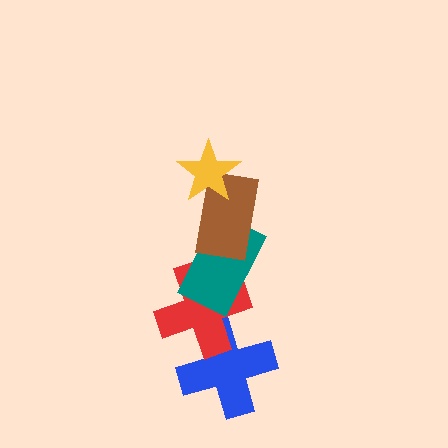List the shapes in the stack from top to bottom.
From top to bottom: the yellow star, the brown rectangle, the teal rectangle, the red cross, the blue cross.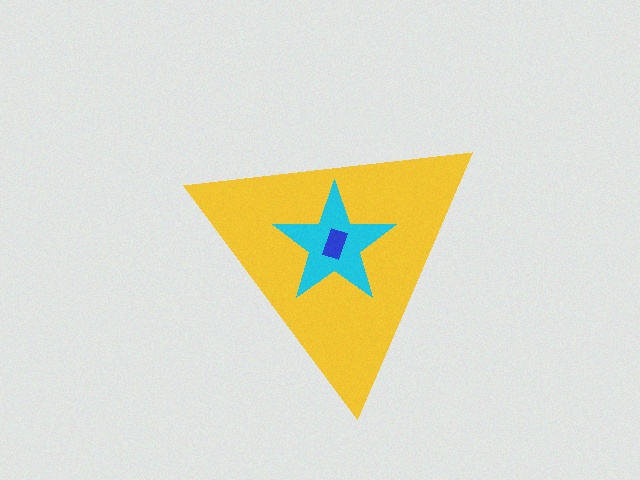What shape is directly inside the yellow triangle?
The cyan star.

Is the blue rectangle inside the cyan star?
Yes.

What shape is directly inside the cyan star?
The blue rectangle.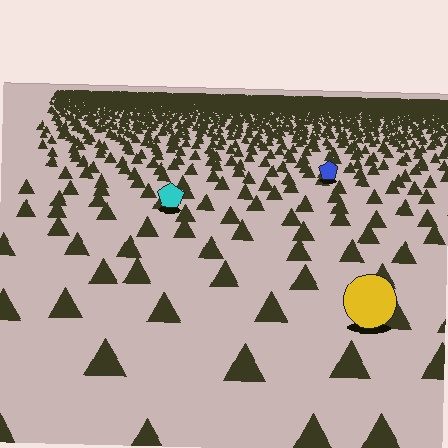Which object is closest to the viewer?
The yellow circle is closest. The texture marks near it are larger and more spread out.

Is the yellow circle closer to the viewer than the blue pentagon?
Yes. The yellow circle is closer — you can tell from the texture gradient: the ground texture is coarser near it.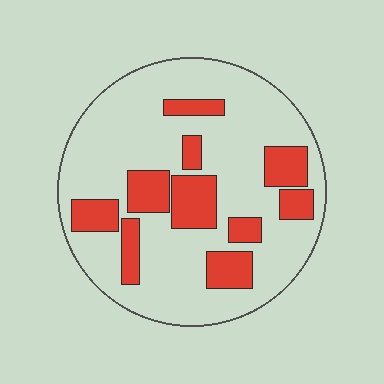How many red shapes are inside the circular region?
10.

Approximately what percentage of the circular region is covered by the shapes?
Approximately 25%.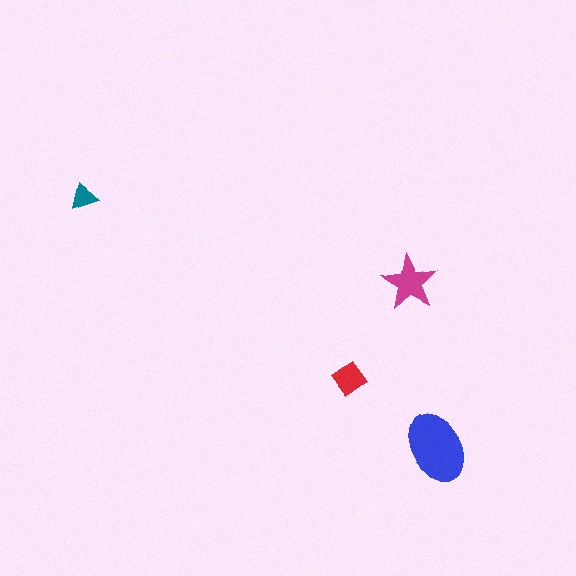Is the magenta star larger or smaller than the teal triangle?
Larger.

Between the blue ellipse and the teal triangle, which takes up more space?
The blue ellipse.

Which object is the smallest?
The teal triangle.